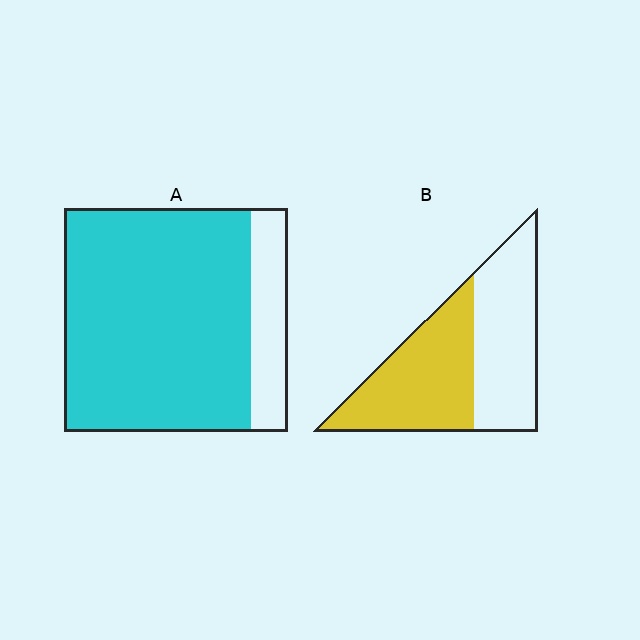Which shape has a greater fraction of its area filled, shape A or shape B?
Shape A.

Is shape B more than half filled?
Roughly half.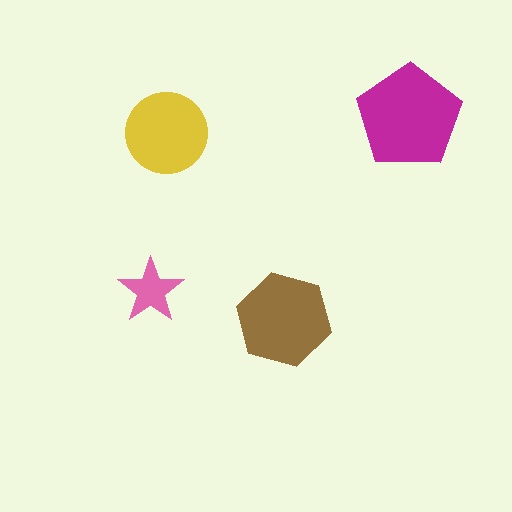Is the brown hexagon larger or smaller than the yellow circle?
Larger.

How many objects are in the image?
There are 4 objects in the image.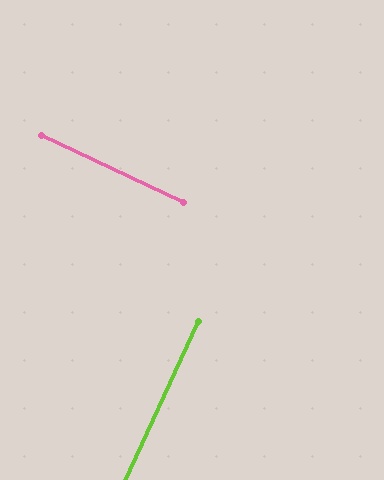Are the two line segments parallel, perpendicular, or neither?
Perpendicular — they meet at approximately 90°.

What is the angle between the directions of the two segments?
Approximately 90 degrees.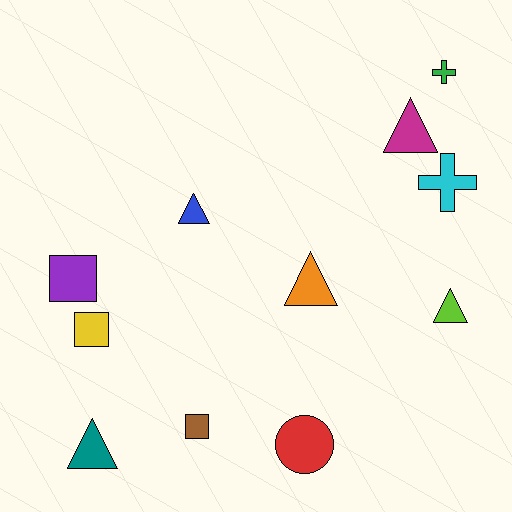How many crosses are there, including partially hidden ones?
There are 2 crosses.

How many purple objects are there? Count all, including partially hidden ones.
There is 1 purple object.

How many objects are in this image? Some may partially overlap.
There are 11 objects.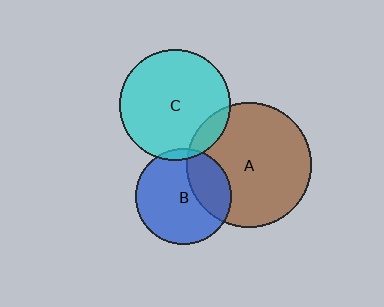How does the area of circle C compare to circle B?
Approximately 1.3 times.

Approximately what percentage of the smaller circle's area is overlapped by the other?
Approximately 10%.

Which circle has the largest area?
Circle A (brown).